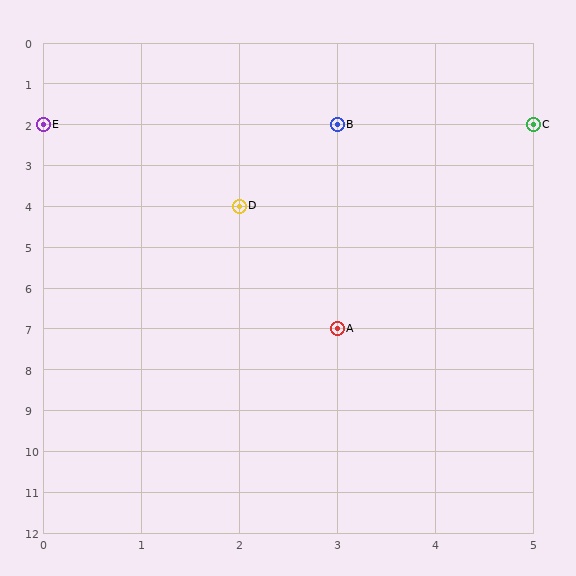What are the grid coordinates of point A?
Point A is at grid coordinates (3, 7).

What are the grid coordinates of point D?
Point D is at grid coordinates (2, 4).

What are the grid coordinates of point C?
Point C is at grid coordinates (5, 2).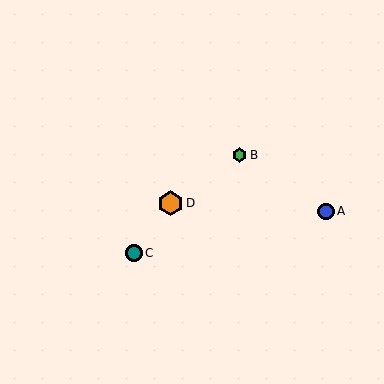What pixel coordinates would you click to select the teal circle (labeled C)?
Click at (134, 253) to select the teal circle C.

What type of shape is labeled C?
Shape C is a teal circle.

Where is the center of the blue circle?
The center of the blue circle is at (326, 211).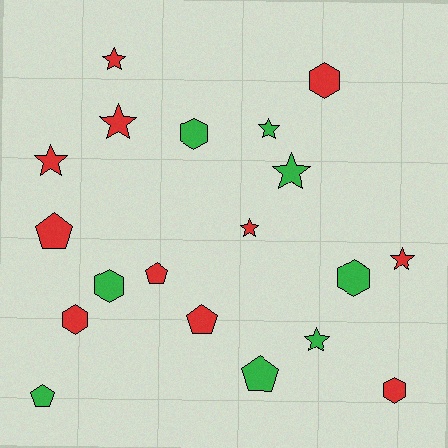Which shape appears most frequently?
Star, with 8 objects.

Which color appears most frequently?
Red, with 11 objects.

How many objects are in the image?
There are 19 objects.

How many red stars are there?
There are 5 red stars.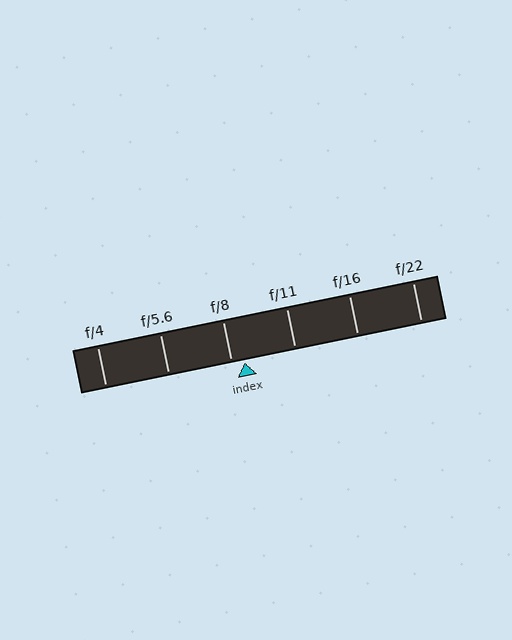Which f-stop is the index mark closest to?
The index mark is closest to f/8.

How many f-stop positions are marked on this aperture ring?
There are 6 f-stop positions marked.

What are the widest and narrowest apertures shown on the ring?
The widest aperture shown is f/4 and the narrowest is f/22.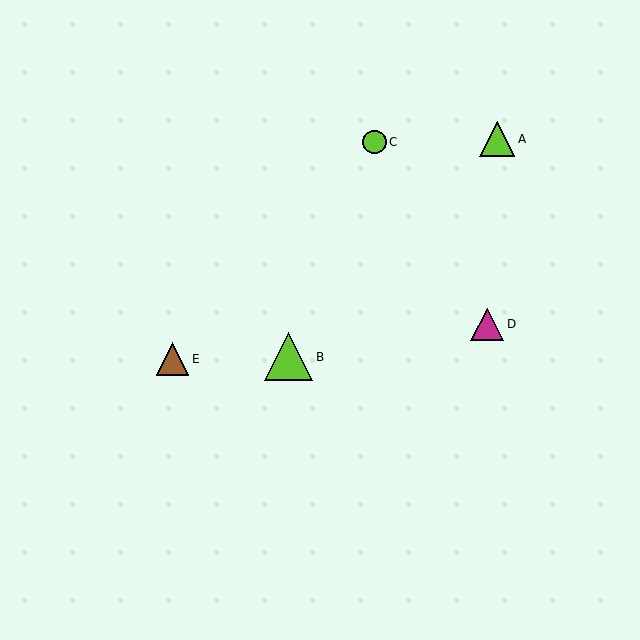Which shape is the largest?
The lime triangle (labeled B) is the largest.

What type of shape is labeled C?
Shape C is a lime circle.